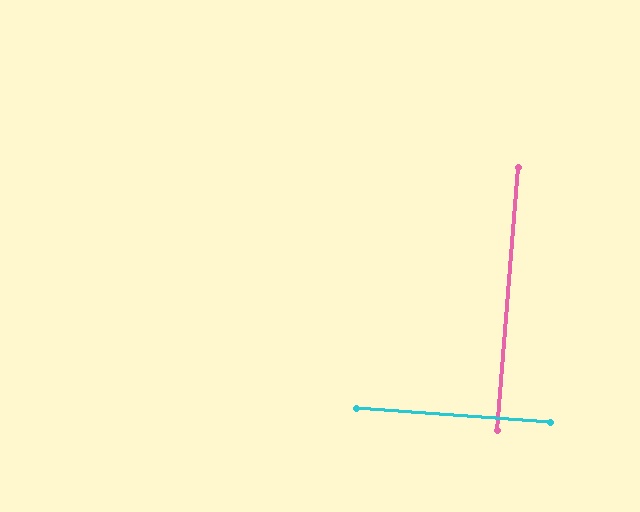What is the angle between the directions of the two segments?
Approximately 90 degrees.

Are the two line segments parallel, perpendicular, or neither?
Perpendicular — they meet at approximately 90°.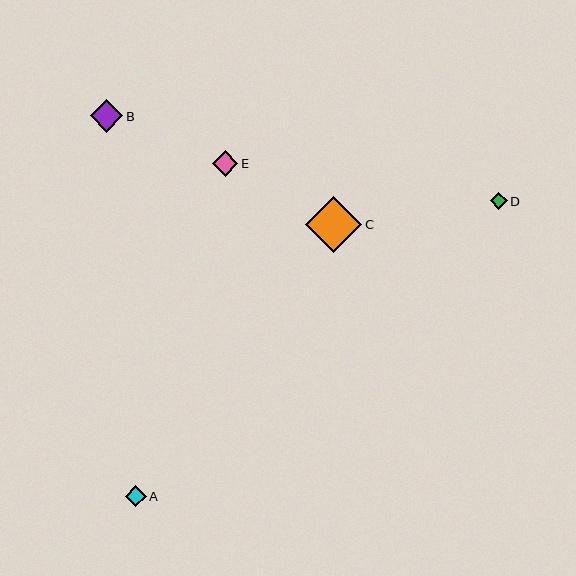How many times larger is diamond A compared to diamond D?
Diamond A is approximately 1.2 times the size of diamond D.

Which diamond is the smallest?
Diamond D is the smallest with a size of approximately 17 pixels.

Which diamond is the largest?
Diamond C is the largest with a size of approximately 56 pixels.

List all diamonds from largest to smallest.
From largest to smallest: C, B, E, A, D.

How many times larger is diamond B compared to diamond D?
Diamond B is approximately 1.9 times the size of diamond D.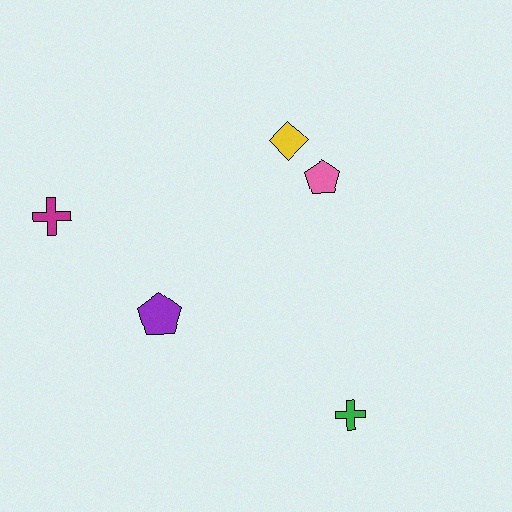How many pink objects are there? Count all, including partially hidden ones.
There is 1 pink object.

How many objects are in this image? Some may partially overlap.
There are 5 objects.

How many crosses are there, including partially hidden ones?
There are 2 crosses.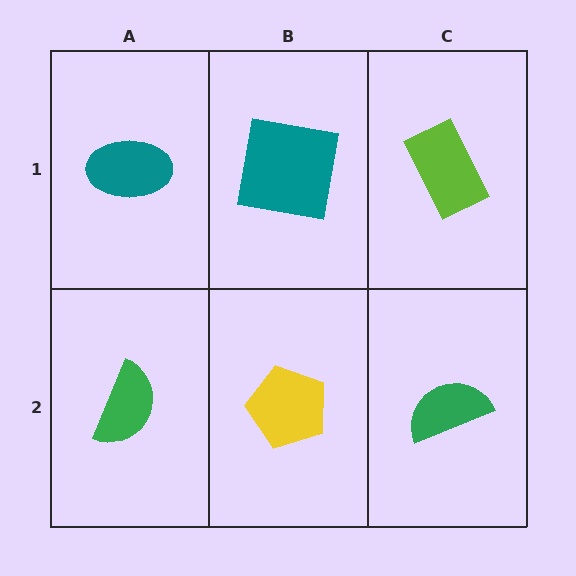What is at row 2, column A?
A green semicircle.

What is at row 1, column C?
A lime rectangle.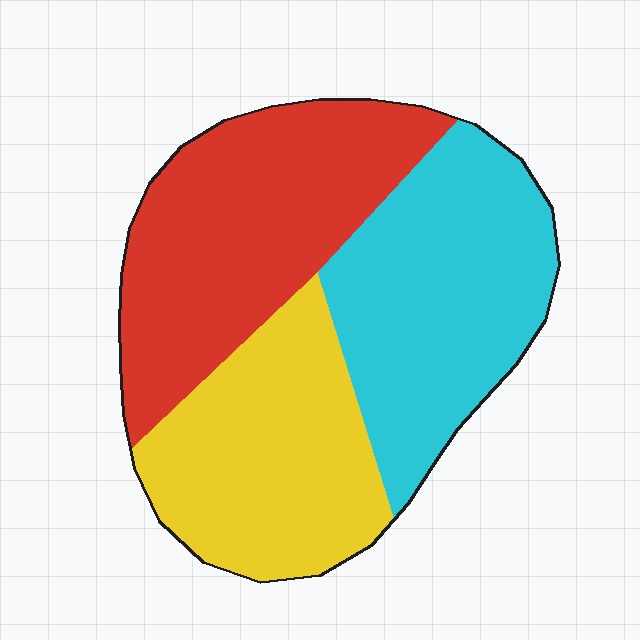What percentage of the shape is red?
Red takes up about three eighths (3/8) of the shape.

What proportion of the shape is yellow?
Yellow covers 30% of the shape.